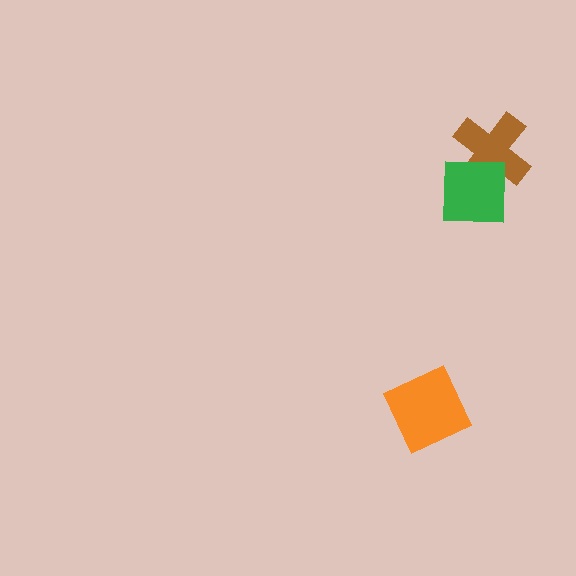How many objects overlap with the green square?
1 object overlaps with the green square.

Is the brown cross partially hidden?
Yes, it is partially covered by another shape.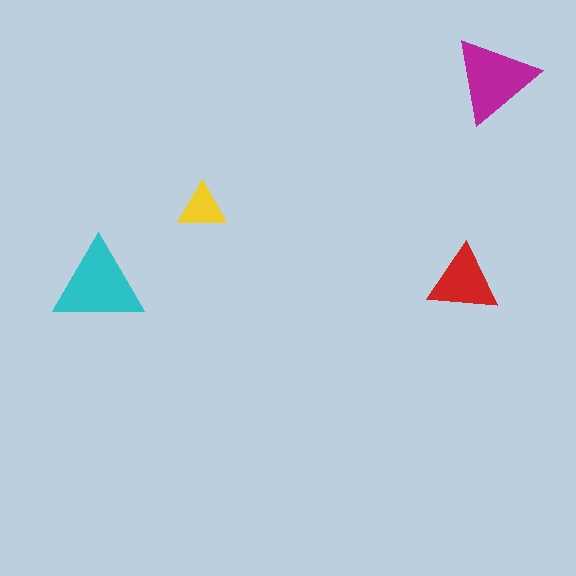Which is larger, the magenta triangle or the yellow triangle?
The magenta one.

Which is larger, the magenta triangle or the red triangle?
The magenta one.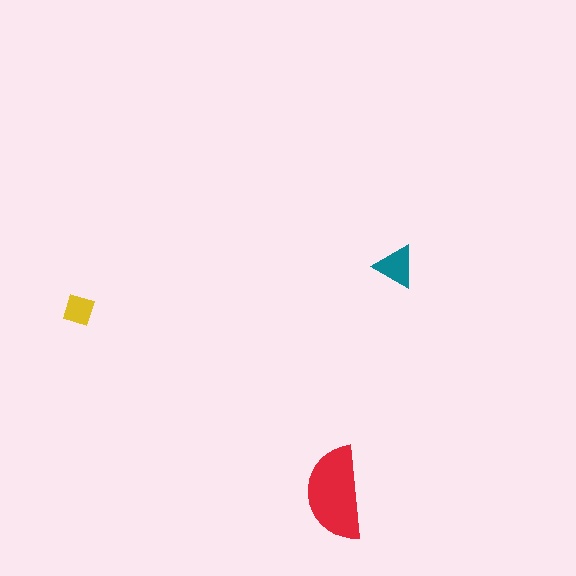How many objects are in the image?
There are 3 objects in the image.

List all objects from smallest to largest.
The yellow diamond, the teal triangle, the red semicircle.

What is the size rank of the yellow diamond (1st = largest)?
3rd.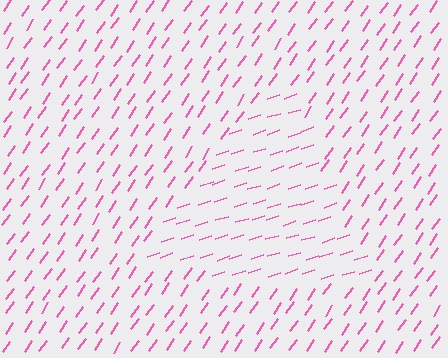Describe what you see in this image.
The image is filled with small pink line segments. A triangle region in the image has lines oriented differently from the surrounding lines, creating a visible texture boundary.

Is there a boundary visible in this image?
Yes, there is a texture boundary formed by a change in line orientation.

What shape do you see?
I see a triangle.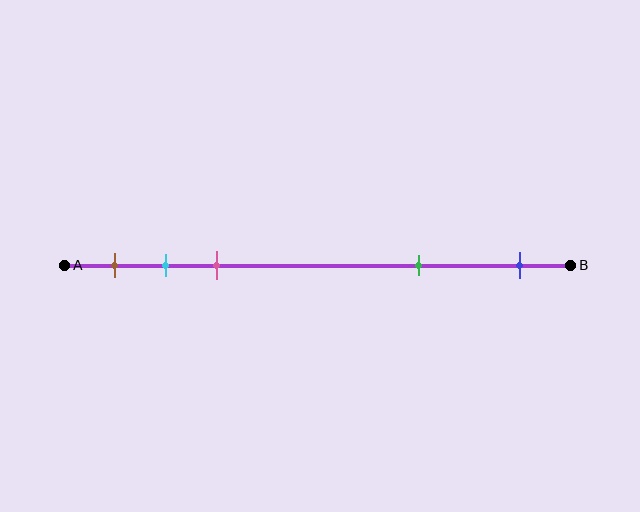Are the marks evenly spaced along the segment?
No, the marks are not evenly spaced.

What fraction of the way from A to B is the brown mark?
The brown mark is approximately 10% (0.1) of the way from A to B.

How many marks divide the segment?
There are 5 marks dividing the segment.